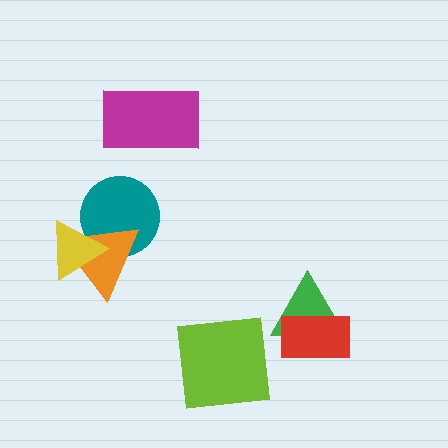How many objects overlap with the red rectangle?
1 object overlaps with the red rectangle.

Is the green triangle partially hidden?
Yes, it is partially covered by another shape.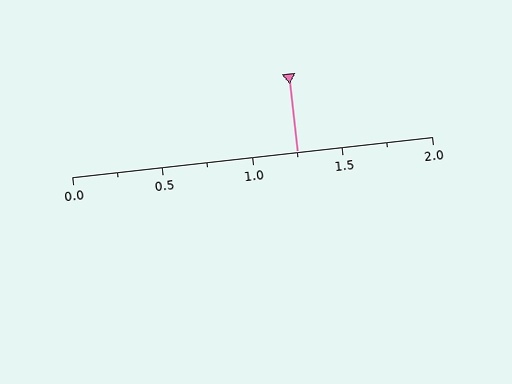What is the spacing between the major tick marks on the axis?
The major ticks are spaced 0.5 apart.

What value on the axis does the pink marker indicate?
The marker indicates approximately 1.25.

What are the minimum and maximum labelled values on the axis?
The axis runs from 0.0 to 2.0.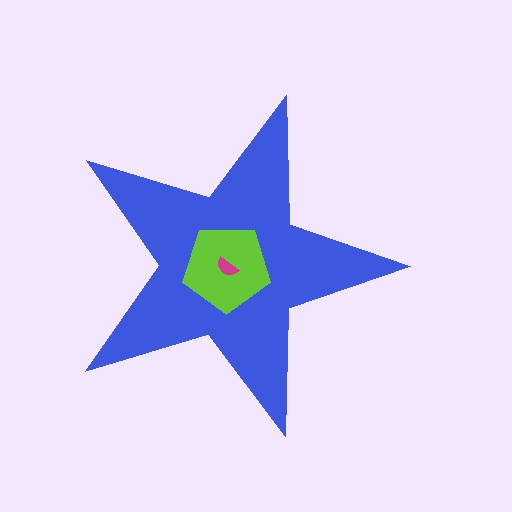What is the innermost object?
The magenta semicircle.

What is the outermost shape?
The blue star.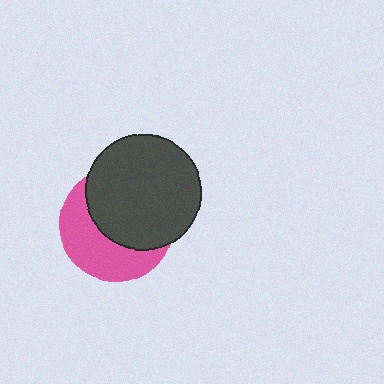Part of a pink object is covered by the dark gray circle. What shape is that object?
It is a circle.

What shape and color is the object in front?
The object in front is a dark gray circle.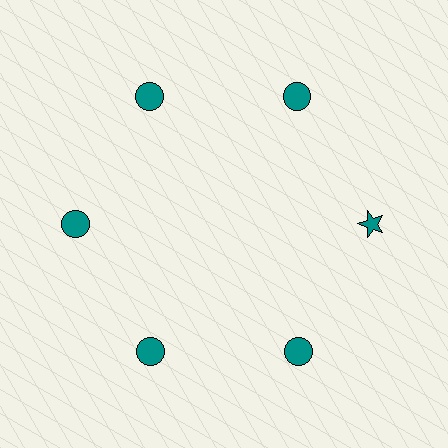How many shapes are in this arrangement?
There are 6 shapes arranged in a ring pattern.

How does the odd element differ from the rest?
It has a different shape: star instead of circle.